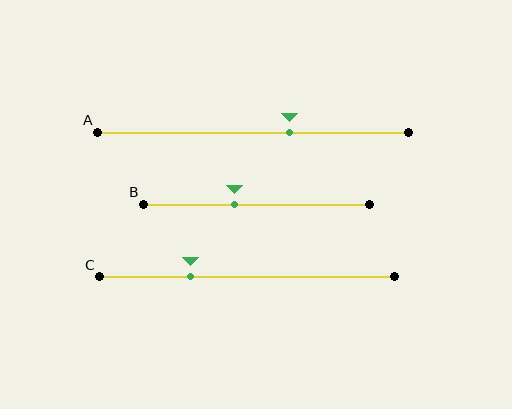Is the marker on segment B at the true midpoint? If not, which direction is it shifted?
No, the marker on segment B is shifted to the left by about 10% of the segment length.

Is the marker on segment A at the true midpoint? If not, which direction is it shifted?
No, the marker on segment A is shifted to the right by about 12% of the segment length.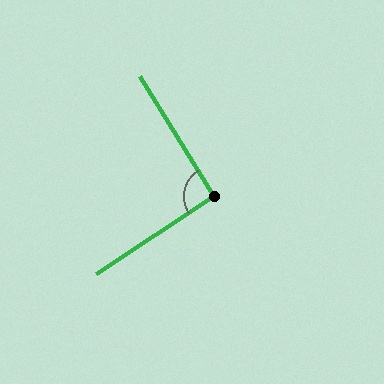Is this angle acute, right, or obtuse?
It is approximately a right angle.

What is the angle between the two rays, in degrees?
Approximately 92 degrees.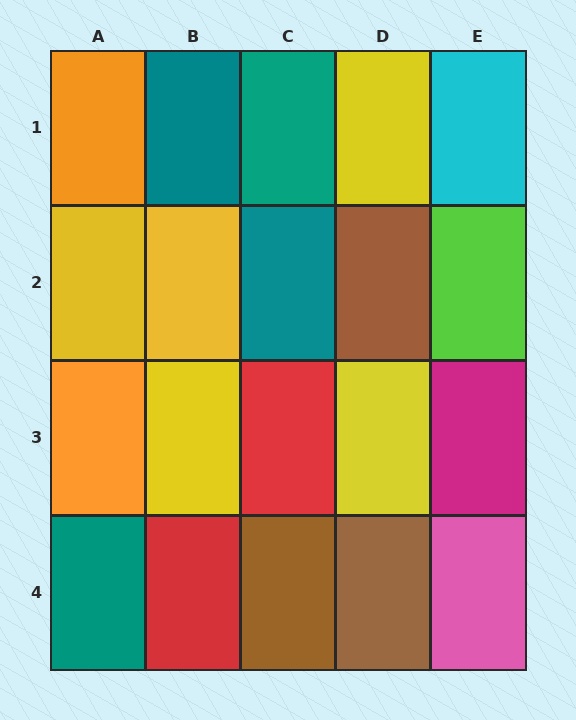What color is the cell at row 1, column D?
Yellow.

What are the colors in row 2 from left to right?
Yellow, yellow, teal, brown, lime.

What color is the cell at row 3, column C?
Red.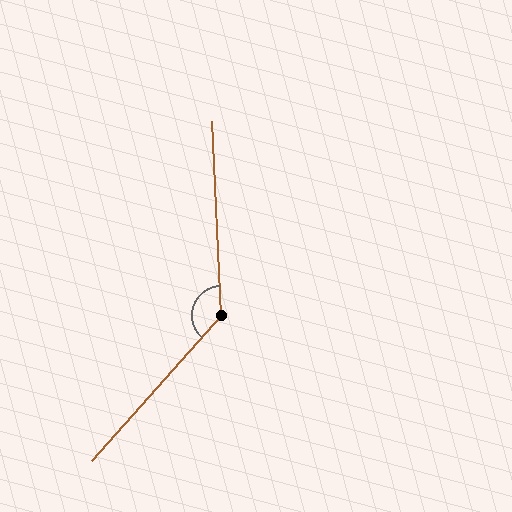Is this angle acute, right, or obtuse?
It is obtuse.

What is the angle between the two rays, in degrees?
Approximately 136 degrees.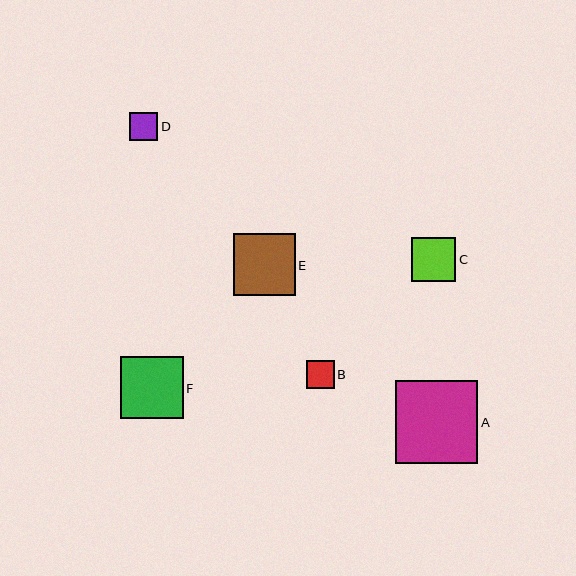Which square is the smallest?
Square B is the smallest with a size of approximately 28 pixels.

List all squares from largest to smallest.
From largest to smallest: A, F, E, C, D, B.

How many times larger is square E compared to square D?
Square E is approximately 2.2 times the size of square D.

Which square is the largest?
Square A is the largest with a size of approximately 83 pixels.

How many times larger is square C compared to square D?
Square C is approximately 1.6 times the size of square D.